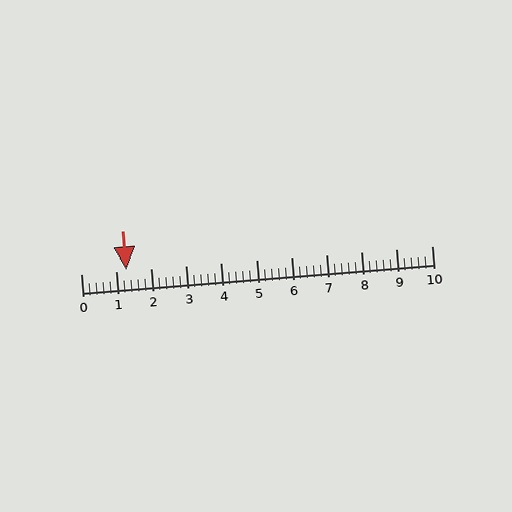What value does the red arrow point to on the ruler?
The red arrow points to approximately 1.3.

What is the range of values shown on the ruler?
The ruler shows values from 0 to 10.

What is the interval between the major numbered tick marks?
The major tick marks are spaced 1 units apart.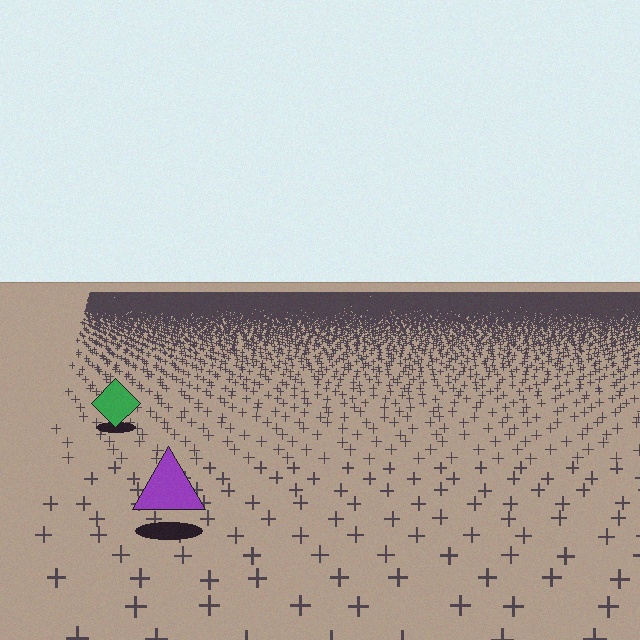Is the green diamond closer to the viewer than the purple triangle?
No. The purple triangle is closer — you can tell from the texture gradient: the ground texture is coarser near it.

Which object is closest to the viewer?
The purple triangle is closest. The texture marks near it are larger and more spread out.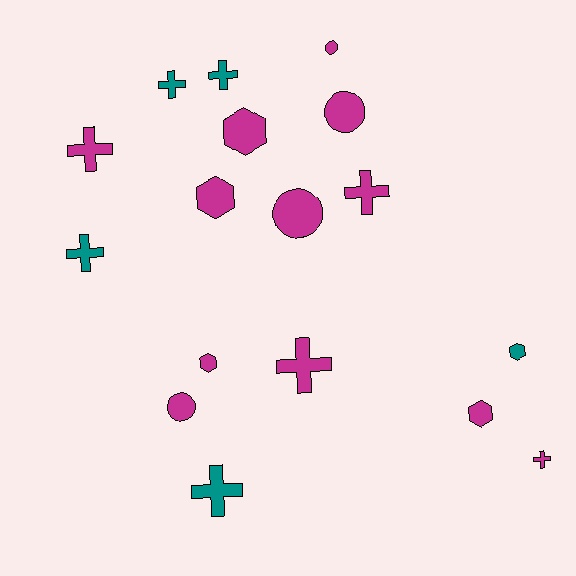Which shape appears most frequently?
Cross, with 8 objects.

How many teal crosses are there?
There are 4 teal crosses.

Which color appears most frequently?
Magenta, with 12 objects.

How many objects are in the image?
There are 17 objects.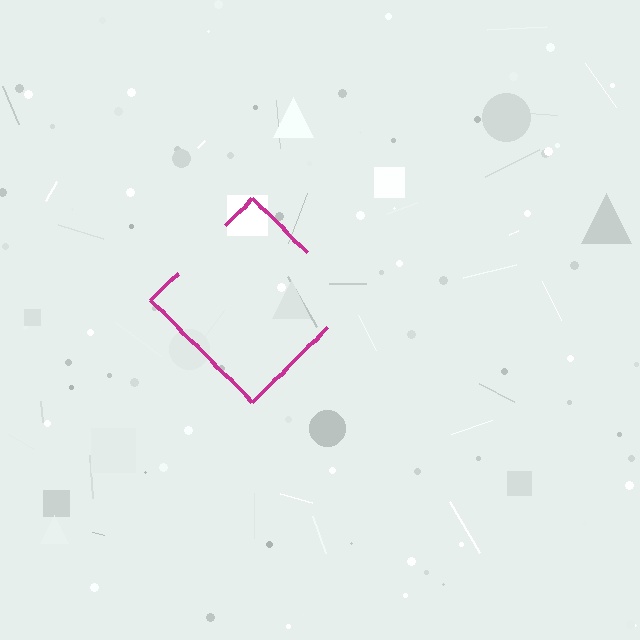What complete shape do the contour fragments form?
The contour fragments form a diamond.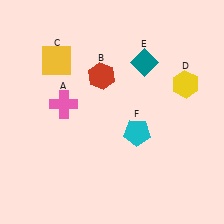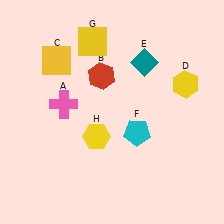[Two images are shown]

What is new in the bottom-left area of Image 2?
A yellow hexagon (H) was added in the bottom-left area of Image 2.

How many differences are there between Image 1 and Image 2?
There are 2 differences between the two images.